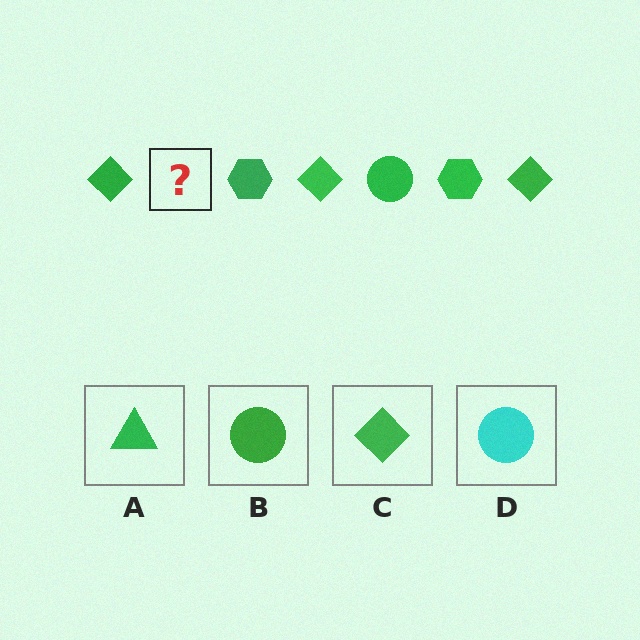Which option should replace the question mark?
Option B.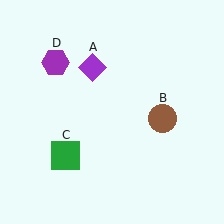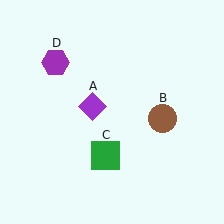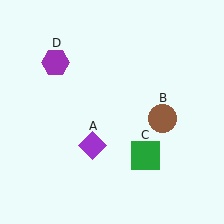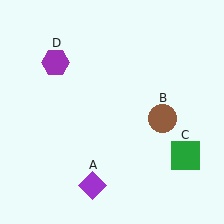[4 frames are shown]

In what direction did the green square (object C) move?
The green square (object C) moved right.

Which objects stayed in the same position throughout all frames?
Brown circle (object B) and purple hexagon (object D) remained stationary.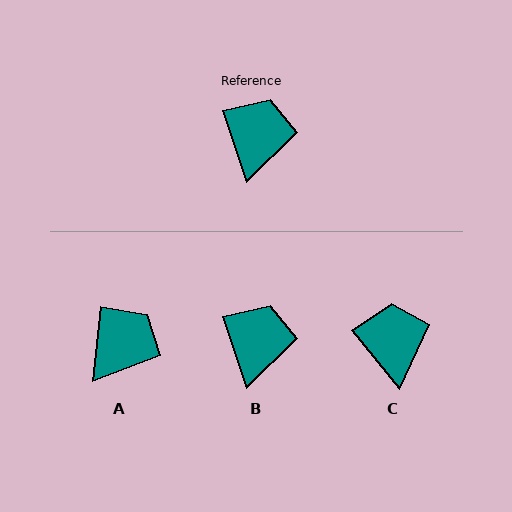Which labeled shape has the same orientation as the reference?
B.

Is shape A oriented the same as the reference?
No, it is off by about 23 degrees.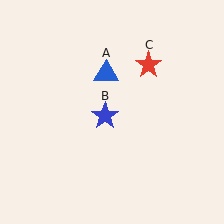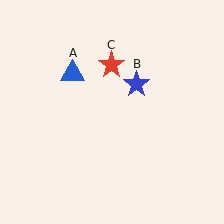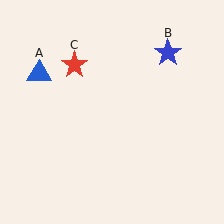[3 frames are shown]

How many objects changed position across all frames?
3 objects changed position: blue triangle (object A), blue star (object B), red star (object C).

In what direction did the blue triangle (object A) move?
The blue triangle (object A) moved left.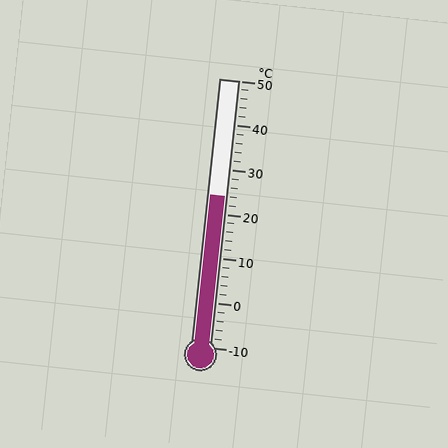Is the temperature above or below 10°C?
The temperature is above 10°C.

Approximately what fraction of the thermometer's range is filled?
The thermometer is filled to approximately 55% of its range.